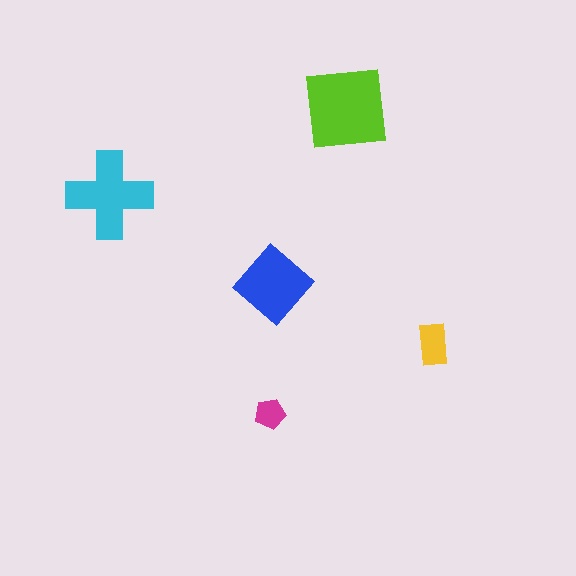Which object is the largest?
The lime square.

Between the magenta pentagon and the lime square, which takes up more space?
The lime square.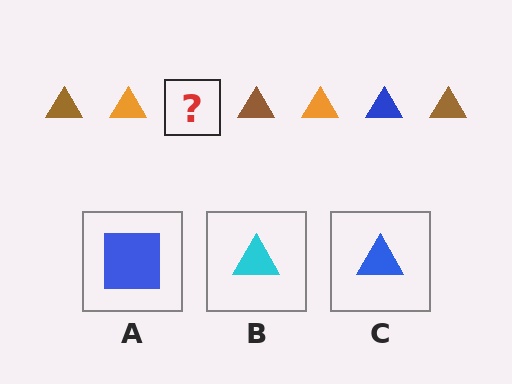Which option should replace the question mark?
Option C.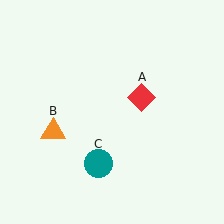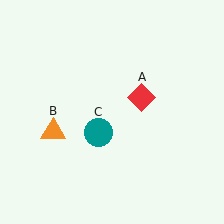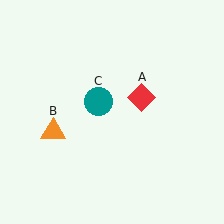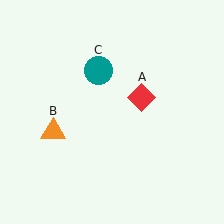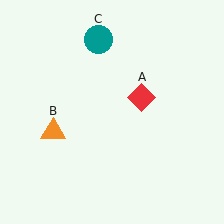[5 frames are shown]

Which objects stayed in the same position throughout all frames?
Red diamond (object A) and orange triangle (object B) remained stationary.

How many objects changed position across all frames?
1 object changed position: teal circle (object C).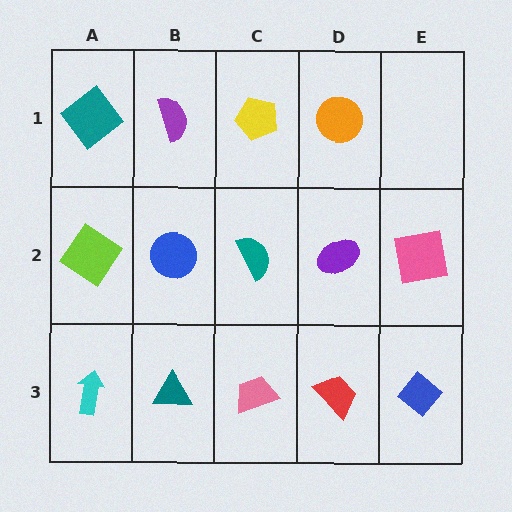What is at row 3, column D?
A red trapezoid.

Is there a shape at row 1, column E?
No, that cell is empty.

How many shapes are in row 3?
5 shapes.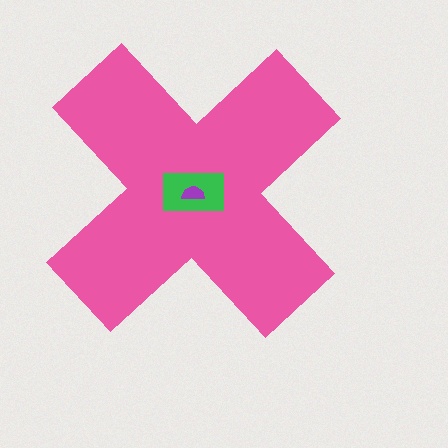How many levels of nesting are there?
3.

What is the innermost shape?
The purple semicircle.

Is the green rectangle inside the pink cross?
Yes.